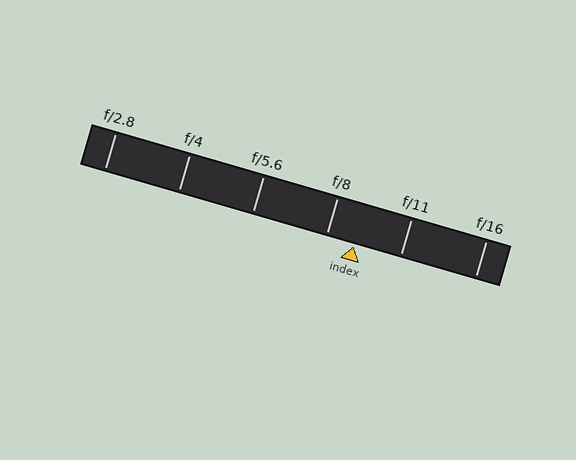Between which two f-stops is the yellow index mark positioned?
The index mark is between f/8 and f/11.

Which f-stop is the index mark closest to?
The index mark is closest to f/8.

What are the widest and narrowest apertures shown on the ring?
The widest aperture shown is f/2.8 and the narrowest is f/16.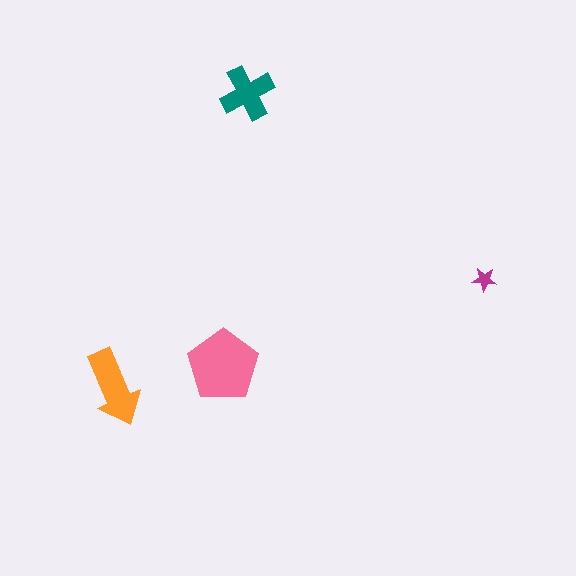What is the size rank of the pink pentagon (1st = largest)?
1st.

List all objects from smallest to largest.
The magenta star, the teal cross, the orange arrow, the pink pentagon.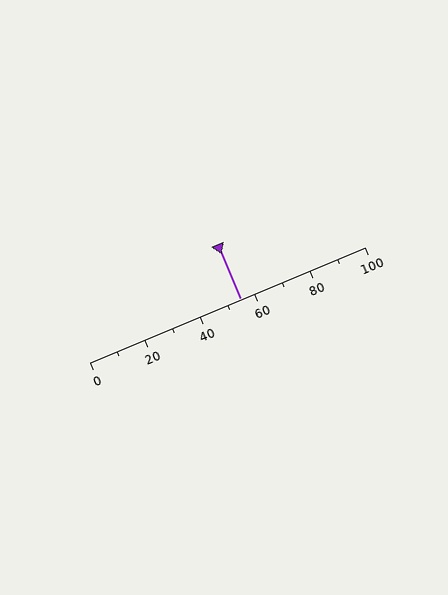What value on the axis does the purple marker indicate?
The marker indicates approximately 55.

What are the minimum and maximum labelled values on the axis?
The axis runs from 0 to 100.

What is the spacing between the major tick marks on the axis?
The major ticks are spaced 20 apart.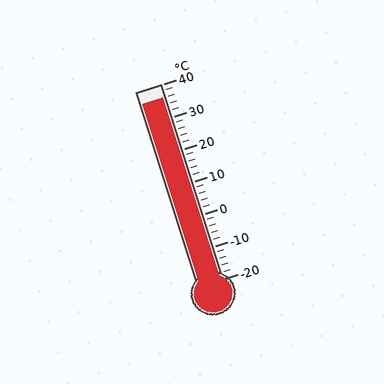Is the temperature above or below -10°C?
The temperature is above -10°C.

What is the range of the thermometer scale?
The thermometer scale ranges from -20°C to 40°C.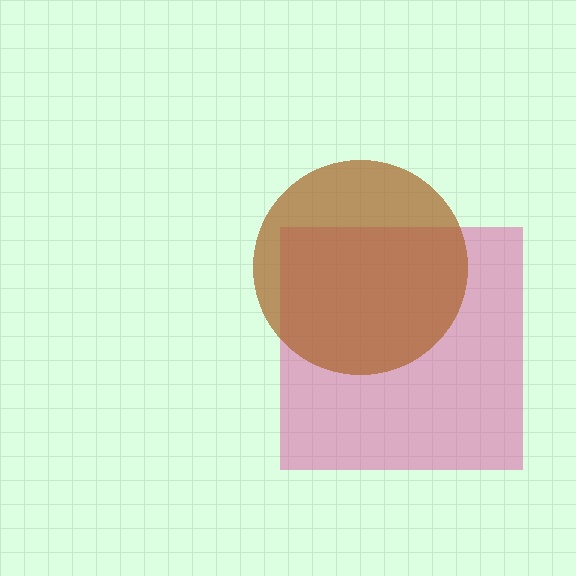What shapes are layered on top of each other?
The layered shapes are: a pink square, a brown circle.